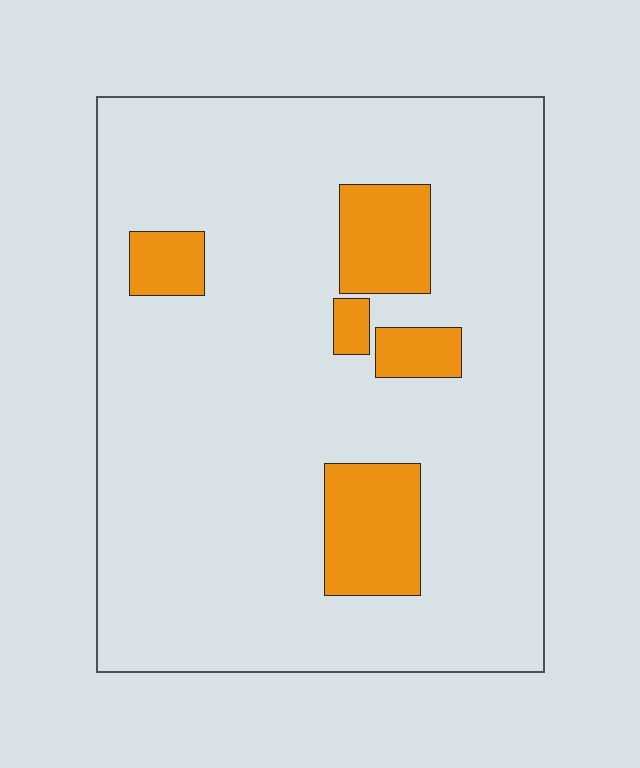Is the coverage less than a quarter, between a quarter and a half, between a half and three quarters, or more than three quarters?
Less than a quarter.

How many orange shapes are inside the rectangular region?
5.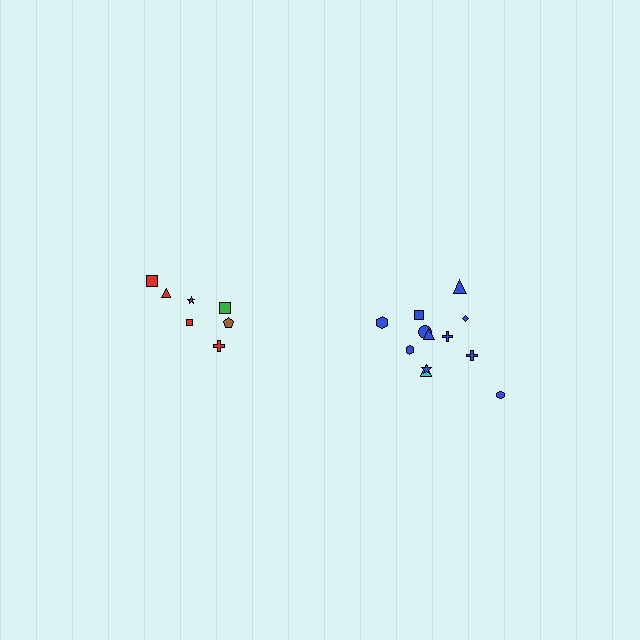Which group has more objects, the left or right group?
The right group.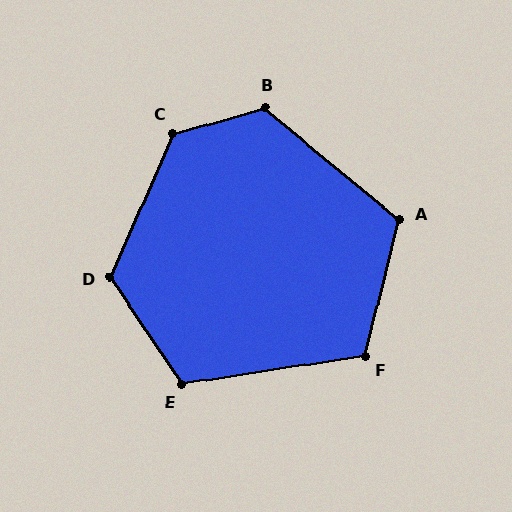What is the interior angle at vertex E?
Approximately 116 degrees (obtuse).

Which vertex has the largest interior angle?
C, at approximately 129 degrees.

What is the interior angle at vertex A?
Approximately 115 degrees (obtuse).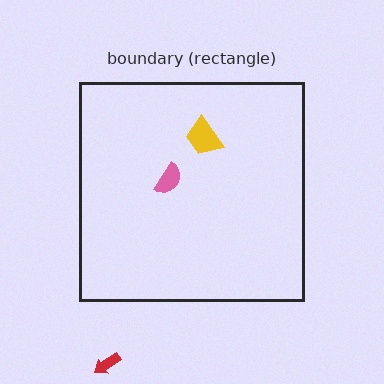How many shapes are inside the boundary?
2 inside, 1 outside.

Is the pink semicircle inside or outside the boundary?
Inside.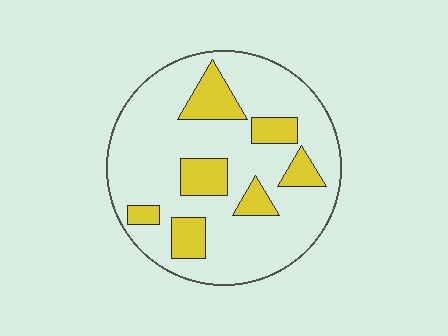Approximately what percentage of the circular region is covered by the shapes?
Approximately 20%.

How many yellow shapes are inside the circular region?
7.